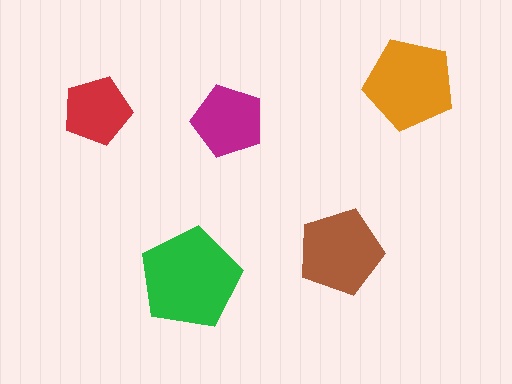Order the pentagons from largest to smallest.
the green one, the orange one, the brown one, the magenta one, the red one.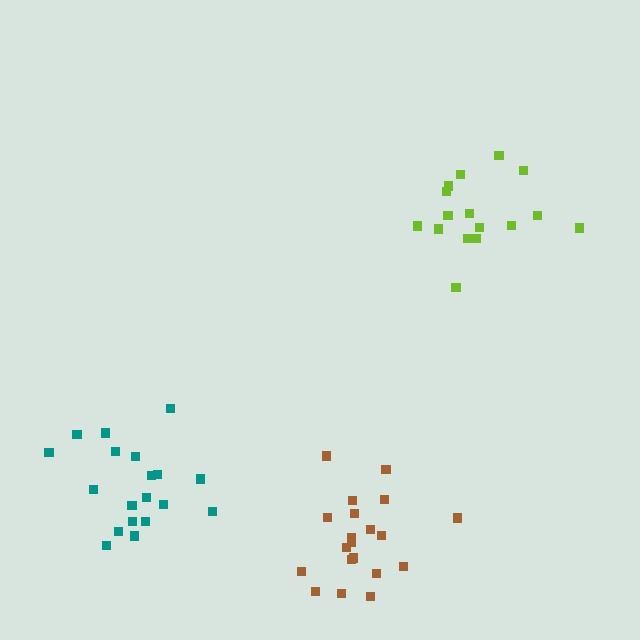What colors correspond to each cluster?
The clusters are colored: brown, teal, lime.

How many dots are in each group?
Group 1: 21 dots, Group 2: 19 dots, Group 3: 16 dots (56 total).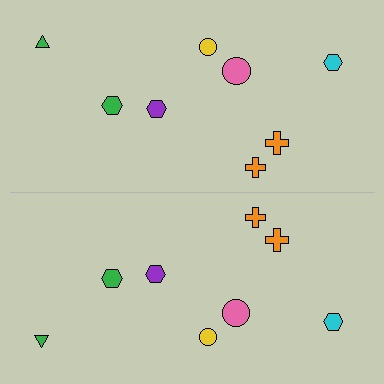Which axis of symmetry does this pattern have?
The pattern has a horizontal axis of symmetry running through the center of the image.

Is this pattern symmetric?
Yes, this pattern has bilateral (reflection) symmetry.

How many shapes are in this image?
There are 16 shapes in this image.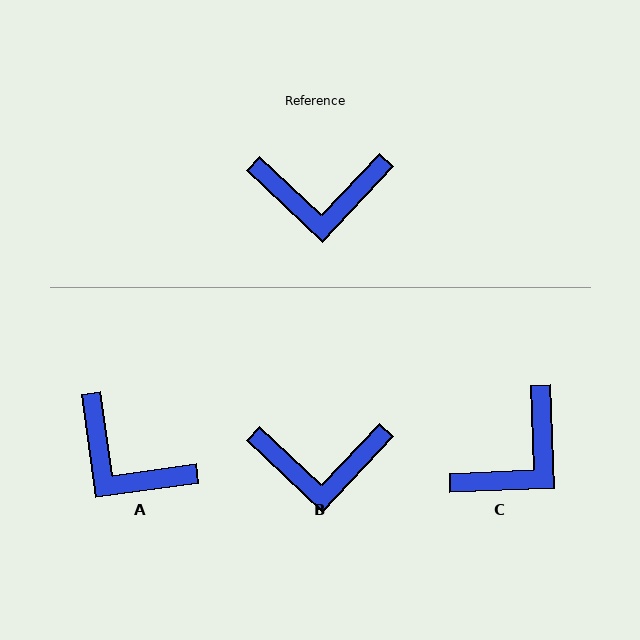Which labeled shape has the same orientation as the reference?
B.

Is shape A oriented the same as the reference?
No, it is off by about 39 degrees.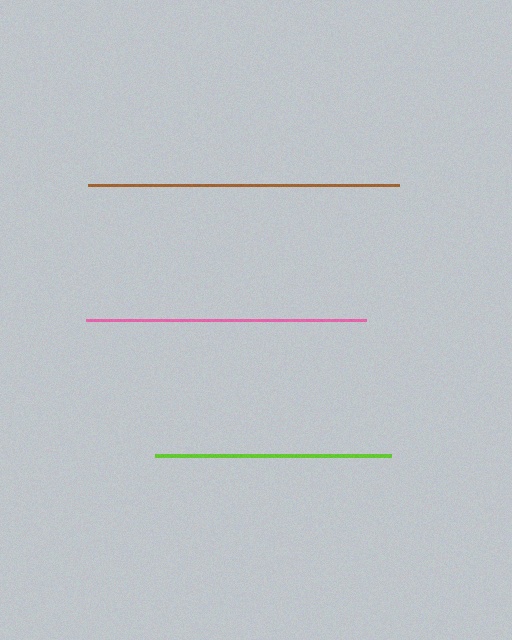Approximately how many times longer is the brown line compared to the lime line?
The brown line is approximately 1.3 times the length of the lime line.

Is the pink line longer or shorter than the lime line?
The pink line is longer than the lime line.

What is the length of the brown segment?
The brown segment is approximately 311 pixels long.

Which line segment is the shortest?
The lime line is the shortest at approximately 236 pixels.